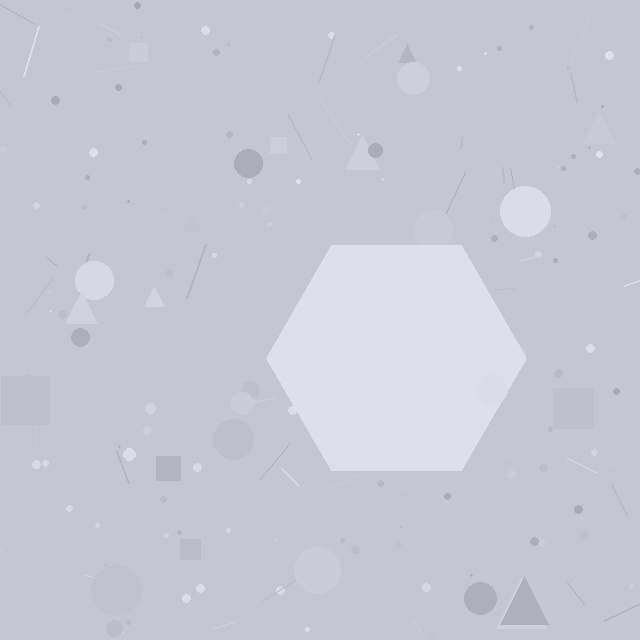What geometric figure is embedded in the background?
A hexagon is embedded in the background.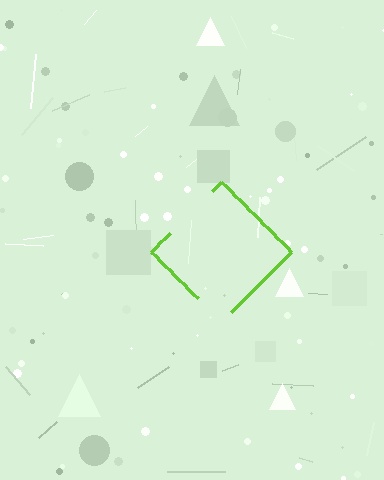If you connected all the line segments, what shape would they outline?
They would outline a diamond.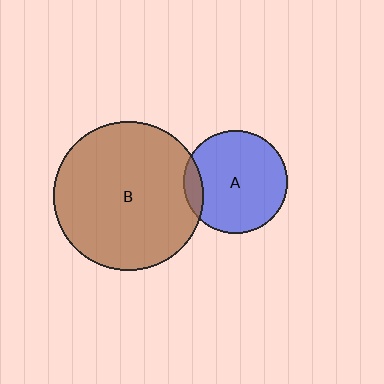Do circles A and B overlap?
Yes.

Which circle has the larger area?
Circle B (brown).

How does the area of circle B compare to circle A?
Approximately 2.1 times.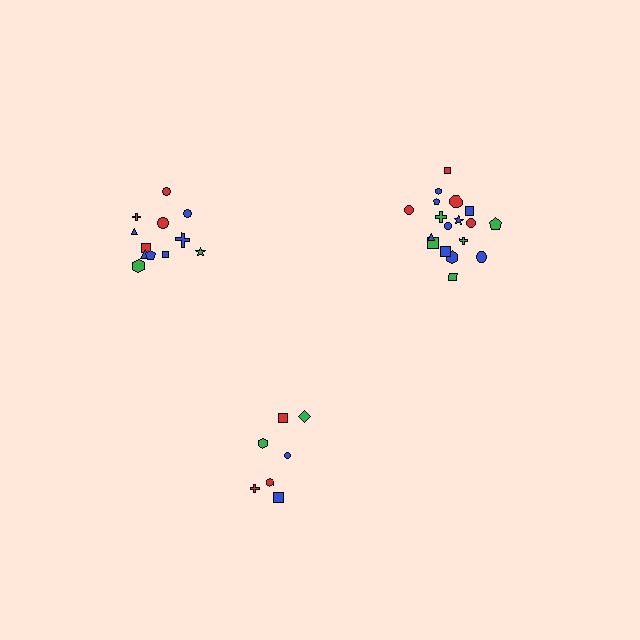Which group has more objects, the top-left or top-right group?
The top-right group.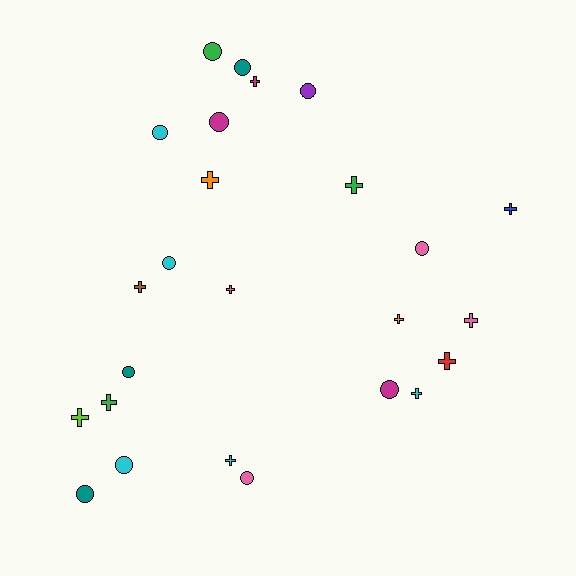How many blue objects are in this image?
There is 1 blue object.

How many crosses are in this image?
There are 13 crosses.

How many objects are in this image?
There are 25 objects.